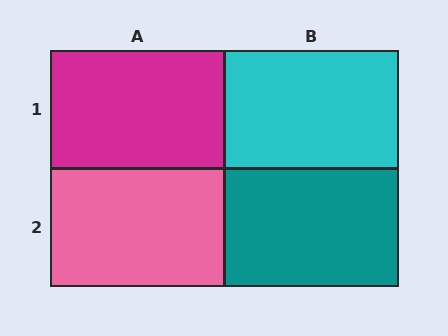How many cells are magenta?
1 cell is magenta.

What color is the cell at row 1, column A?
Magenta.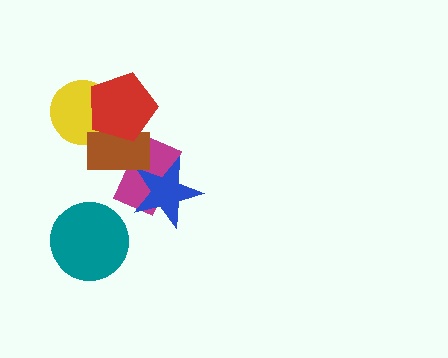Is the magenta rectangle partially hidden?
Yes, it is partially covered by another shape.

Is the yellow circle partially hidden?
Yes, it is partially covered by another shape.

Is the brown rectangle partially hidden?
Yes, it is partially covered by another shape.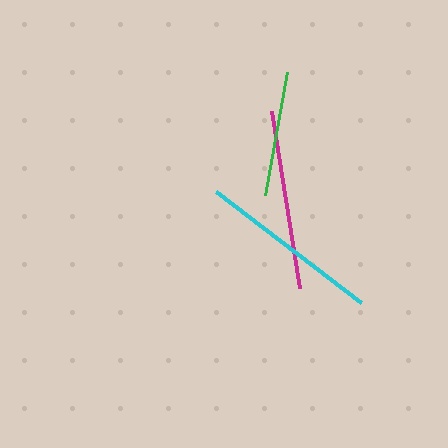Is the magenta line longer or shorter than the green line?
The magenta line is longer than the green line.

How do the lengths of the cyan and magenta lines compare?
The cyan and magenta lines are approximately the same length.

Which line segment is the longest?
The cyan line is the longest at approximately 182 pixels.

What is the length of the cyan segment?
The cyan segment is approximately 182 pixels long.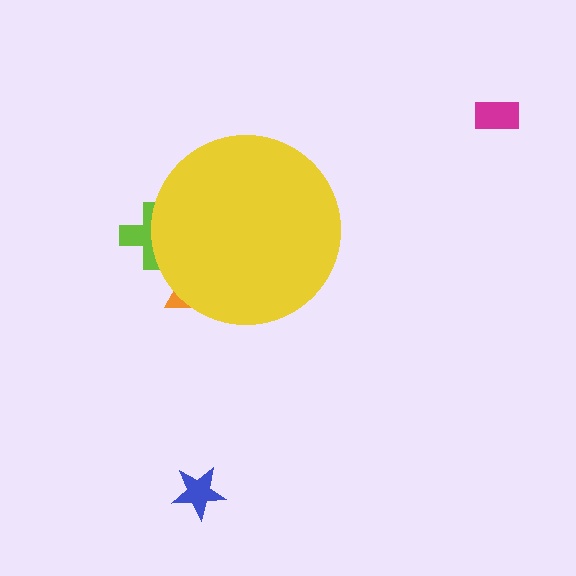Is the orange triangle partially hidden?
Yes, the orange triangle is partially hidden behind the yellow circle.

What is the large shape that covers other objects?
A yellow circle.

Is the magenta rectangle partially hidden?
No, the magenta rectangle is fully visible.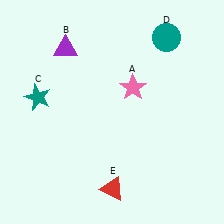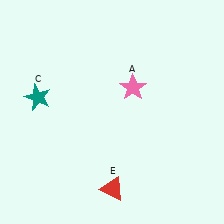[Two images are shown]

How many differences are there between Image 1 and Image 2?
There are 2 differences between the two images.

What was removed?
The teal circle (D), the purple triangle (B) were removed in Image 2.